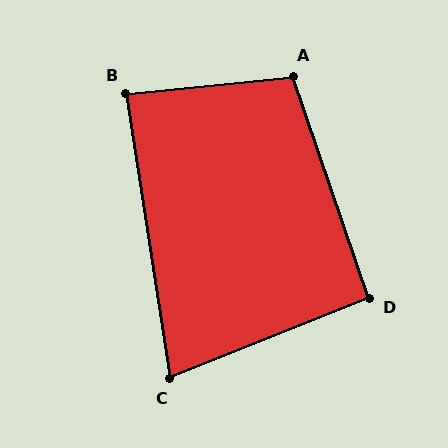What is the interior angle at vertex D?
Approximately 93 degrees (approximately right).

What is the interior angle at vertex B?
Approximately 87 degrees (approximately right).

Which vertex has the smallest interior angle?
C, at approximately 77 degrees.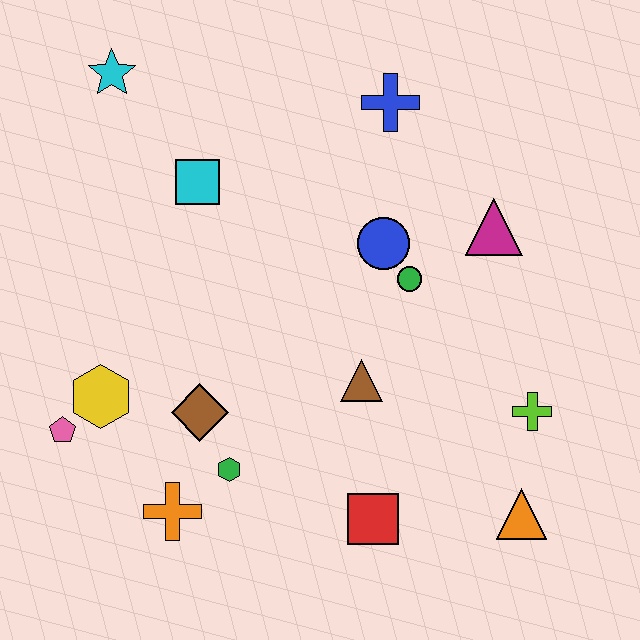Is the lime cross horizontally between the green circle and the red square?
No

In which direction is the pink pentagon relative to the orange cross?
The pink pentagon is to the left of the orange cross.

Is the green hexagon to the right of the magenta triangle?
No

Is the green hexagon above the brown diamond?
No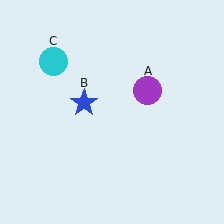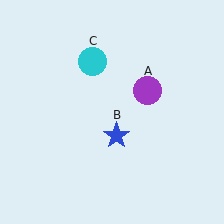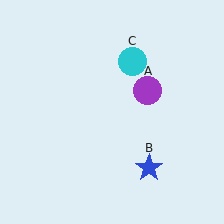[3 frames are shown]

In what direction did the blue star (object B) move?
The blue star (object B) moved down and to the right.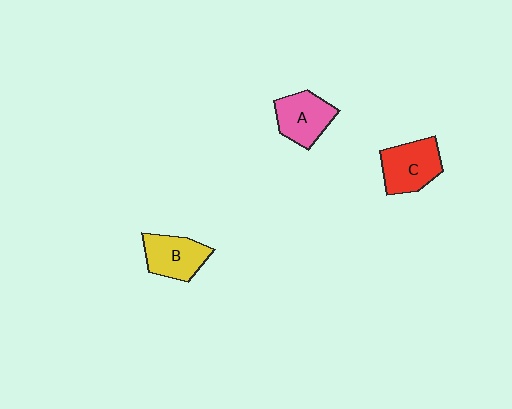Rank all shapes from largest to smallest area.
From largest to smallest: C (red), A (pink), B (yellow).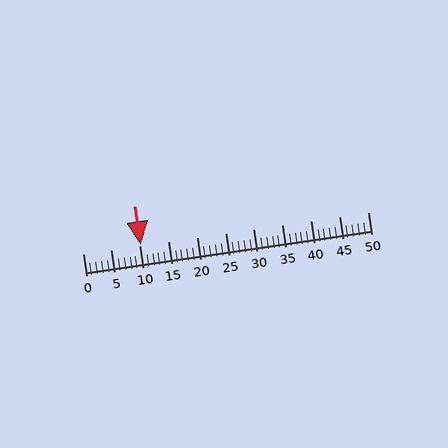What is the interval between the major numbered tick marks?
The major tick marks are spaced 5 units apart.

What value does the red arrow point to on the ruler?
The red arrow points to approximately 10.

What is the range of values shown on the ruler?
The ruler shows values from 0 to 50.